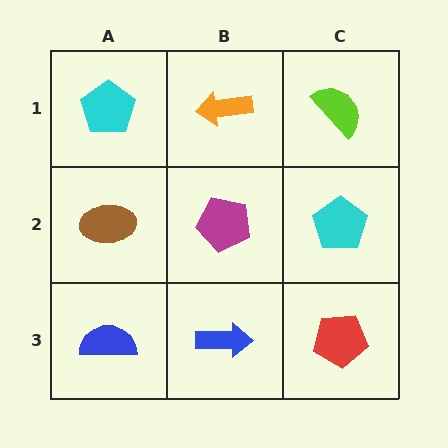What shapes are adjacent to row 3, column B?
A magenta pentagon (row 2, column B), a blue semicircle (row 3, column A), a red pentagon (row 3, column C).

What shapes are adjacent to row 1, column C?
A cyan pentagon (row 2, column C), an orange arrow (row 1, column B).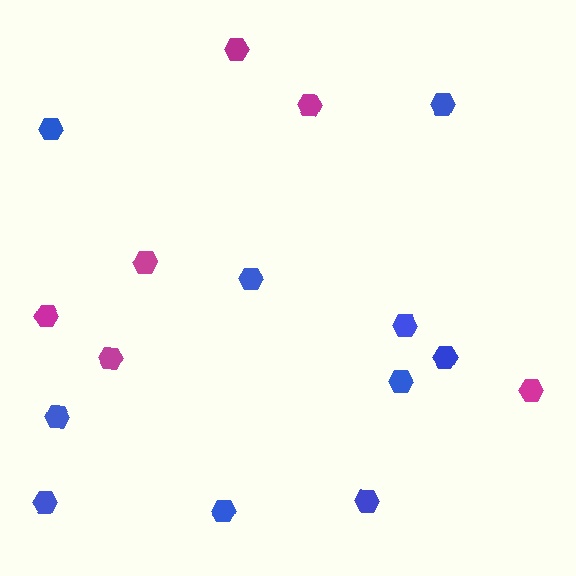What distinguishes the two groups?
There are 2 groups: one group of magenta hexagons (6) and one group of blue hexagons (10).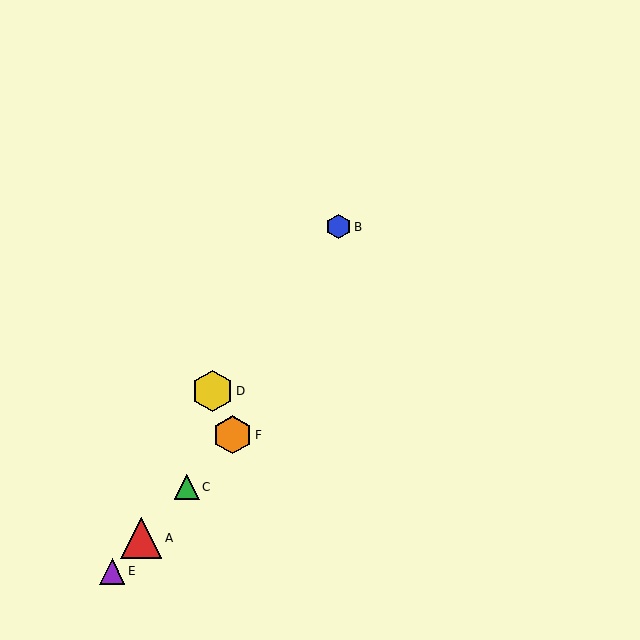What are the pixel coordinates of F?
Object F is at (232, 435).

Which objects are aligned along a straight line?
Objects A, C, E, F are aligned along a straight line.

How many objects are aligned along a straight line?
4 objects (A, C, E, F) are aligned along a straight line.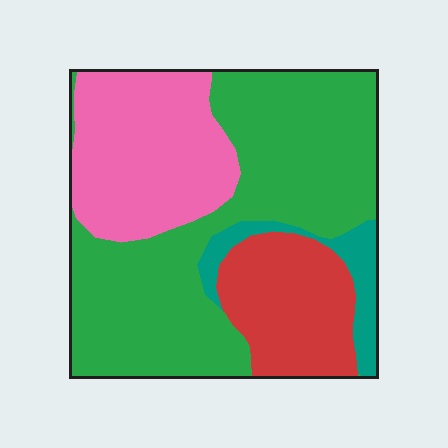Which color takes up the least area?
Teal, at roughly 5%.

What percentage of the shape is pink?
Pink covers 25% of the shape.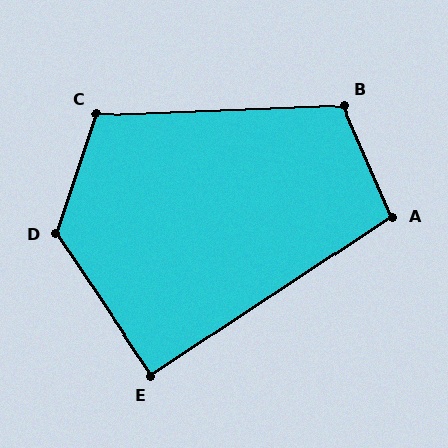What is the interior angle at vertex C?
Approximately 111 degrees (obtuse).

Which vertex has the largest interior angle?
D, at approximately 128 degrees.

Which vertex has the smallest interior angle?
E, at approximately 90 degrees.